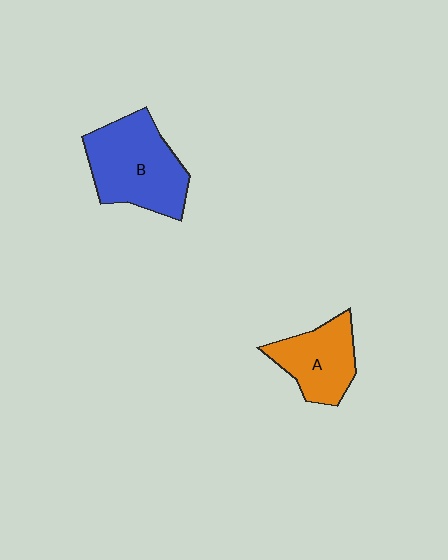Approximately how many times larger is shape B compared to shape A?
Approximately 1.5 times.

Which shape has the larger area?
Shape B (blue).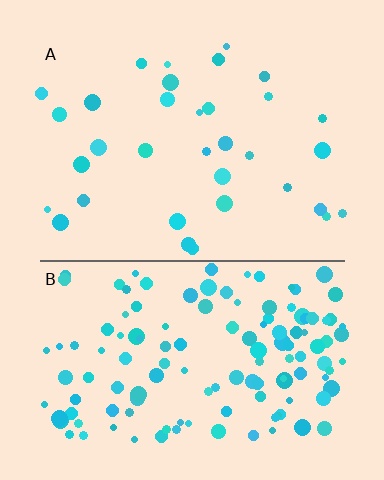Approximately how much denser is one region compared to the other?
Approximately 3.9× — region B over region A.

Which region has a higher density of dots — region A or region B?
B (the bottom).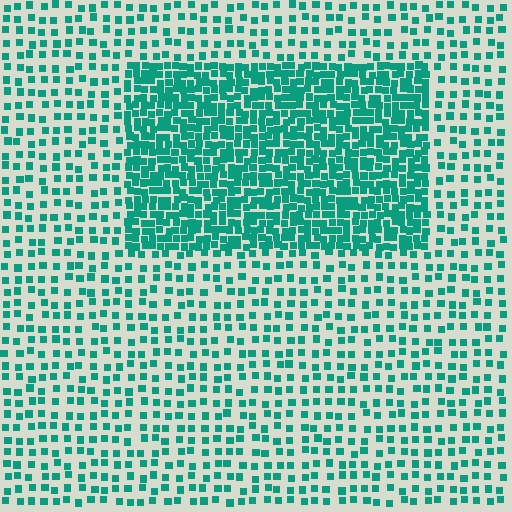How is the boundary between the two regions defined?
The boundary is defined by a change in element density (approximately 2.5x ratio). All elements are the same color, size, and shape.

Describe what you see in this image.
The image contains small teal elements arranged at two different densities. A rectangle-shaped region is visible where the elements are more densely packed than the surrounding area.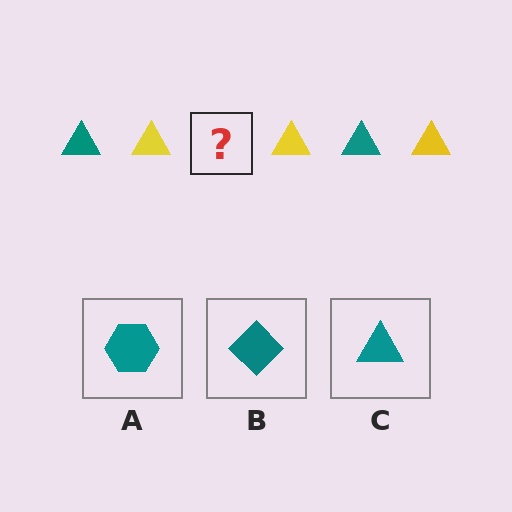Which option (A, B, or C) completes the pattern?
C.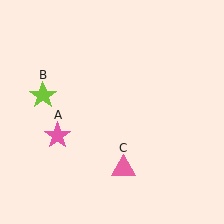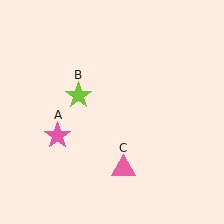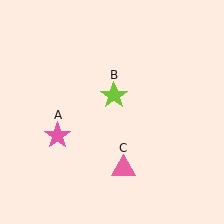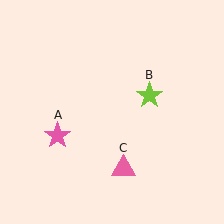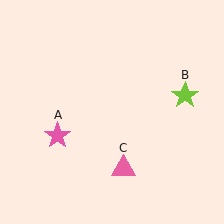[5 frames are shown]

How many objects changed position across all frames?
1 object changed position: lime star (object B).